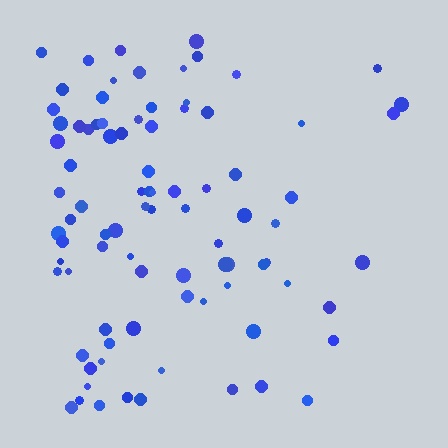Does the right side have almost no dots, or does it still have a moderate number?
Still a moderate number, just noticeably fewer than the left.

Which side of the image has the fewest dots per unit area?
The right.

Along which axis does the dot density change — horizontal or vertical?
Horizontal.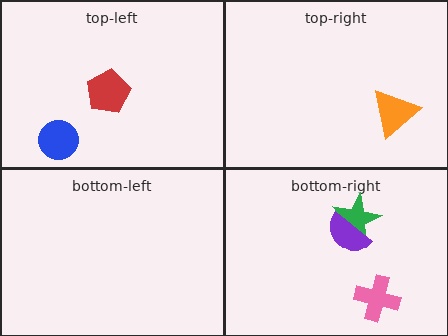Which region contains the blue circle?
The top-left region.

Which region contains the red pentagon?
The top-left region.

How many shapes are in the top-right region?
1.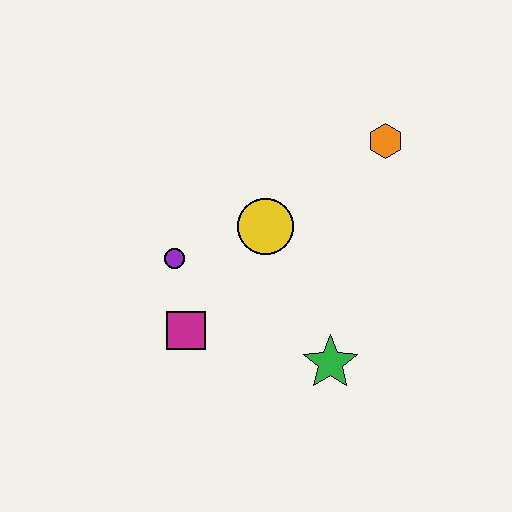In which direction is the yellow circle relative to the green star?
The yellow circle is above the green star.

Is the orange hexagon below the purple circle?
No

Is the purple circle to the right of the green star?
No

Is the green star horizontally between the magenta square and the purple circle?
No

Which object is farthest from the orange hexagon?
The magenta square is farthest from the orange hexagon.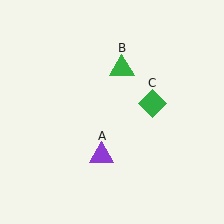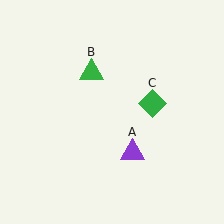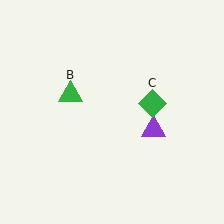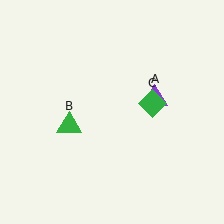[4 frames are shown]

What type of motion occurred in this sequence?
The purple triangle (object A), green triangle (object B) rotated counterclockwise around the center of the scene.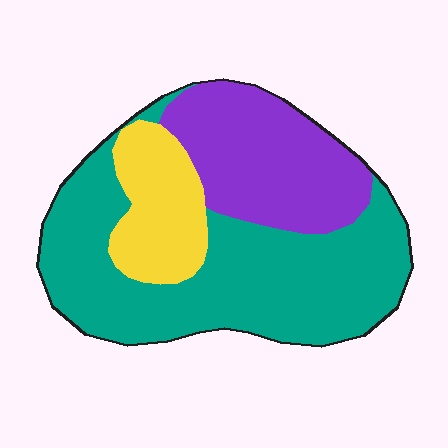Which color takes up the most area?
Teal, at roughly 55%.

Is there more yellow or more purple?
Purple.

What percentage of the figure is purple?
Purple takes up about one quarter (1/4) of the figure.